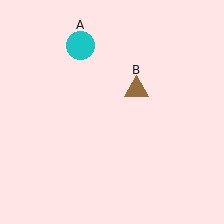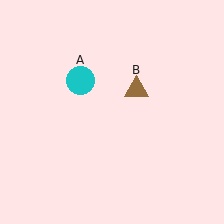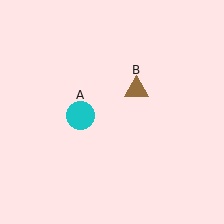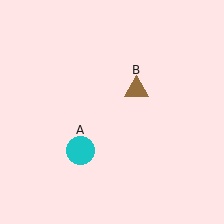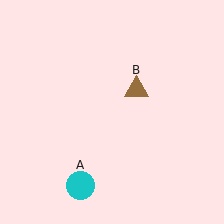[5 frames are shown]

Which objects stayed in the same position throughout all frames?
Brown triangle (object B) remained stationary.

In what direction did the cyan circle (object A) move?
The cyan circle (object A) moved down.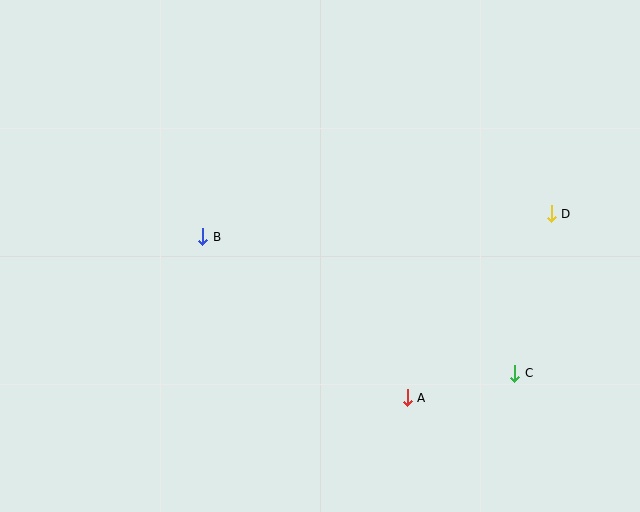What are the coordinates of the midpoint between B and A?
The midpoint between B and A is at (305, 317).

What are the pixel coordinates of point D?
Point D is at (551, 214).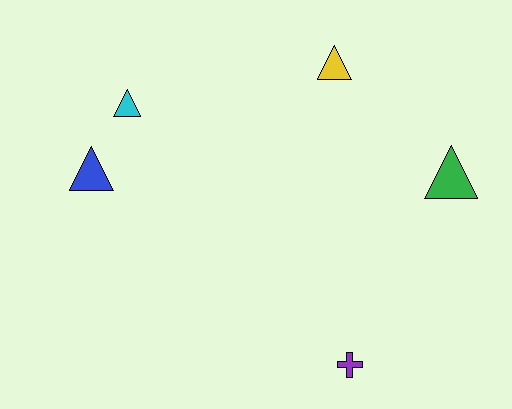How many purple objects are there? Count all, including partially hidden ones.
There is 1 purple object.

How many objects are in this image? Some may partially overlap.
There are 5 objects.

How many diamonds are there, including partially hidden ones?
There are no diamonds.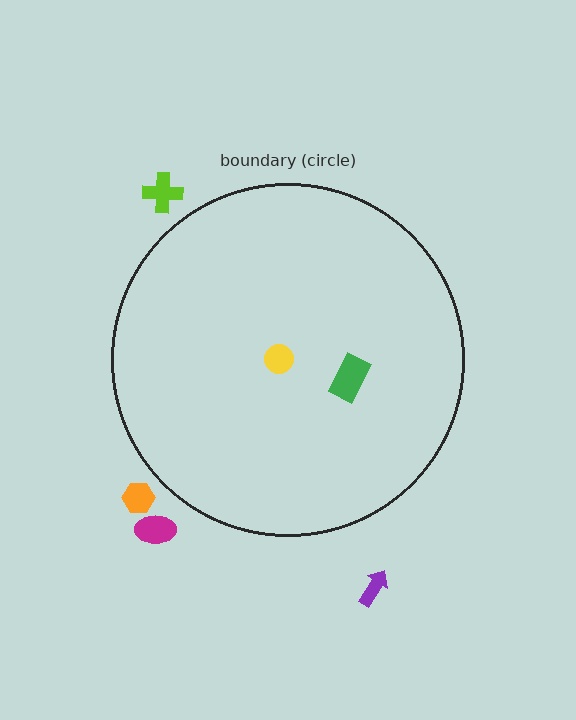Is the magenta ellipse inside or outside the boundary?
Outside.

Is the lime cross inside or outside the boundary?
Outside.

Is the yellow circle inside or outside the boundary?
Inside.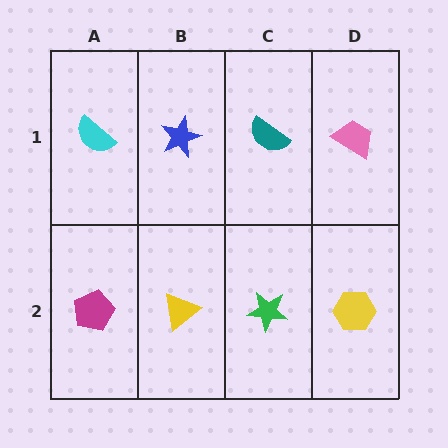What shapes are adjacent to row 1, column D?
A yellow hexagon (row 2, column D), a teal semicircle (row 1, column C).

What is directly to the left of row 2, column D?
A green star.